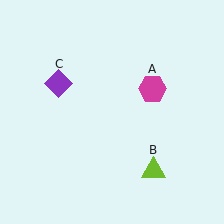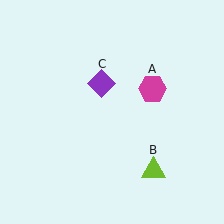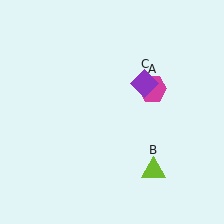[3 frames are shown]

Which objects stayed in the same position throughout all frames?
Magenta hexagon (object A) and lime triangle (object B) remained stationary.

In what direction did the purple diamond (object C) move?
The purple diamond (object C) moved right.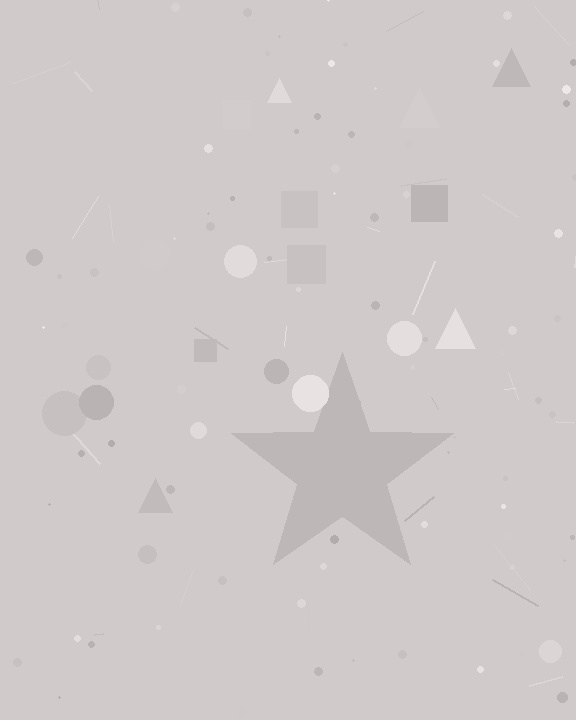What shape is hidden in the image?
A star is hidden in the image.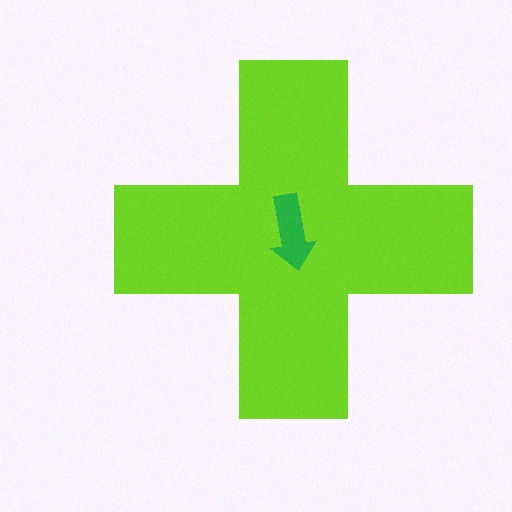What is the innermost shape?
The green arrow.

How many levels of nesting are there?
2.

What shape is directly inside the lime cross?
The green arrow.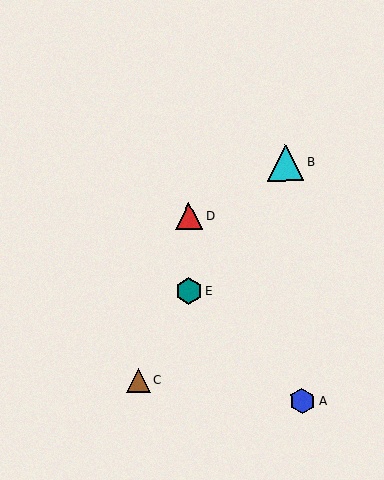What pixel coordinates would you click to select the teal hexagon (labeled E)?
Click at (188, 291) to select the teal hexagon E.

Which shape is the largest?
The cyan triangle (labeled B) is the largest.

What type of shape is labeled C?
Shape C is a brown triangle.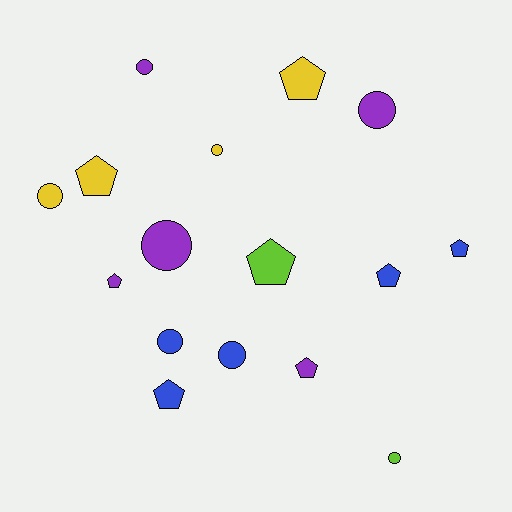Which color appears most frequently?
Blue, with 5 objects.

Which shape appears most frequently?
Pentagon, with 8 objects.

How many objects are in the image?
There are 16 objects.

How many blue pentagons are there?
There are 3 blue pentagons.